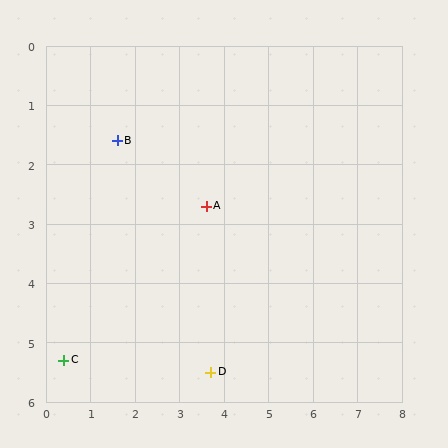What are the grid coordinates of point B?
Point B is at approximately (1.6, 1.6).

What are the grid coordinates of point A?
Point A is at approximately (3.6, 2.7).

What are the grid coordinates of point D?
Point D is at approximately (3.7, 5.5).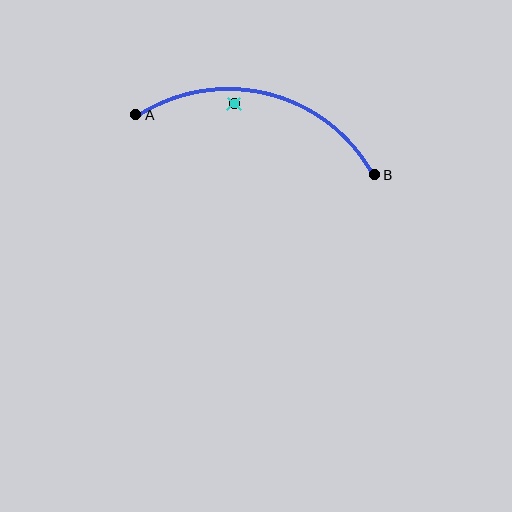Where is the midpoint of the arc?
The arc midpoint is the point on the curve farthest from the straight line joining A and B. It sits above that line.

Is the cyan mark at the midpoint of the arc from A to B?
No — the cyan mark does not lie on the arc at all. It sits slightly inside the curve.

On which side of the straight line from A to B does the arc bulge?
The arc bulges above the straight line connecting A and B.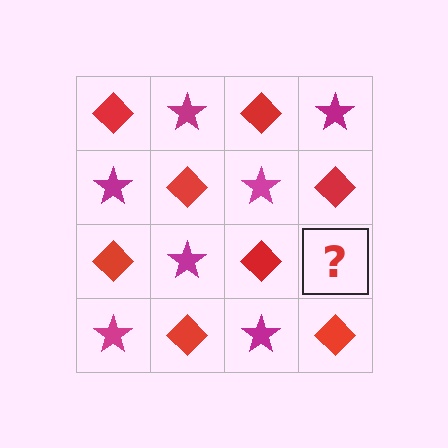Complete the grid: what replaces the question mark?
The question mark should be replaced with a magenta star.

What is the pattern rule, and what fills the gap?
The rule is that it alternates red diamond and magenta star in a checkerboard pattern. The gap should be filled with a magenta star.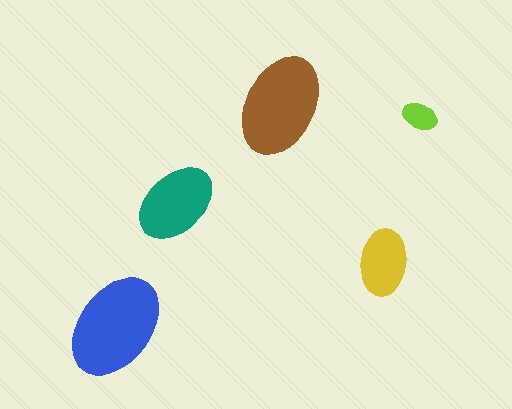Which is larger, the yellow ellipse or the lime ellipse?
The yellow one.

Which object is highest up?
The brown ellipse is topmost.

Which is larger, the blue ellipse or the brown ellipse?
The blue one.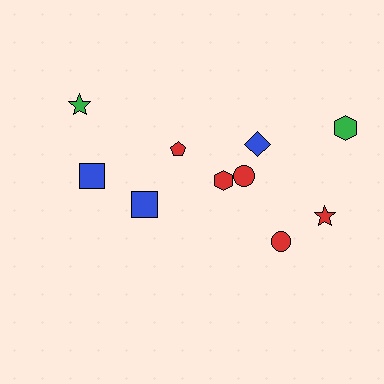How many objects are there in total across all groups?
There are 10 objects.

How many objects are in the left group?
There are 4 objects.